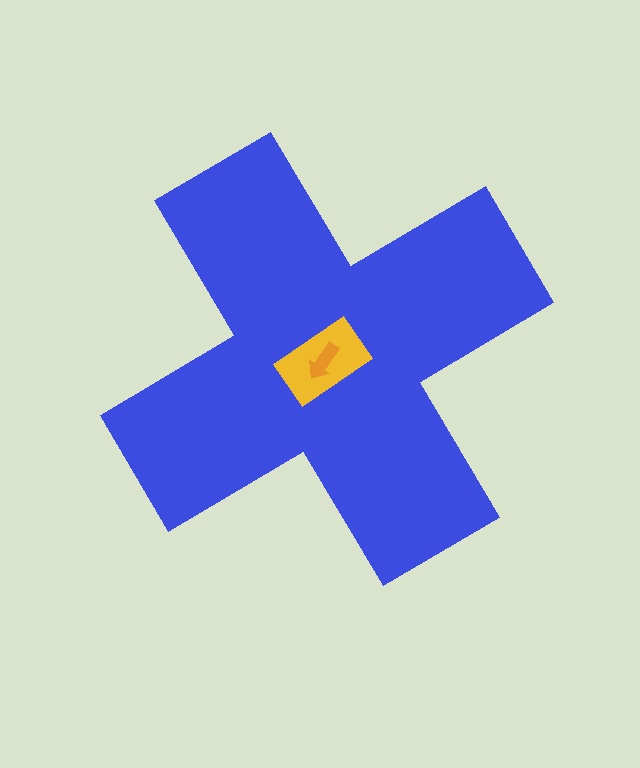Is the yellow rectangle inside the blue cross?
Yes.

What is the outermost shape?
The blue cross.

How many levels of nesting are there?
3.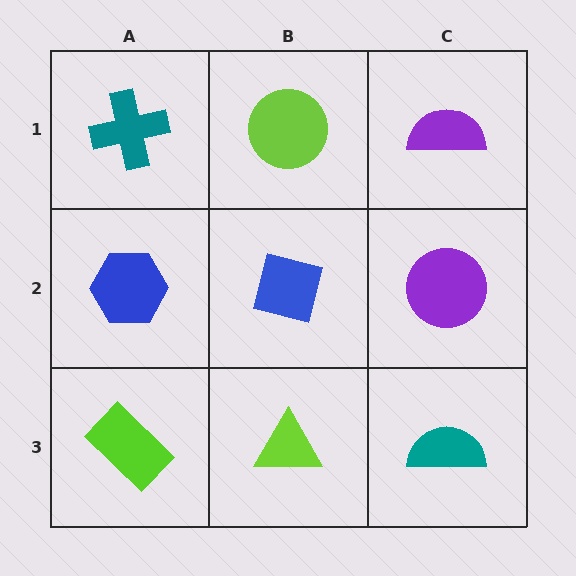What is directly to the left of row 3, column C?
A lime triangle.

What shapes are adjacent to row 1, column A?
A blue hexagon (row 2, column A), a lime circle (row 1, column B).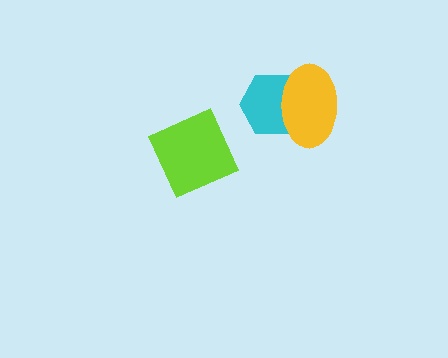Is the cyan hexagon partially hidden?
Yes, it is partially covered by another shape.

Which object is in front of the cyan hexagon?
The yellow ellipse is in front of the cyan hexagon.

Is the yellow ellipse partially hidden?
No, no other shape covers it.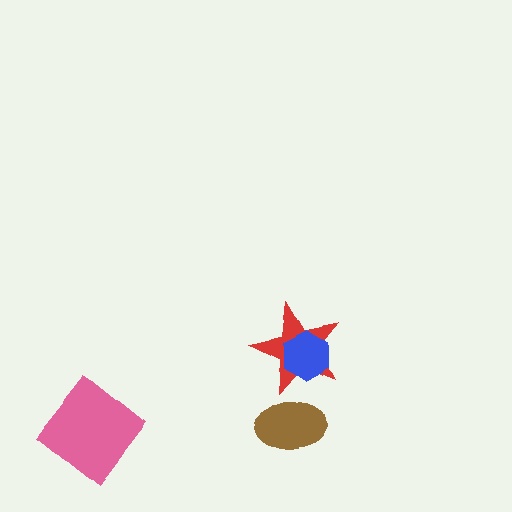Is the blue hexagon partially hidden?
No, no other shape covers it.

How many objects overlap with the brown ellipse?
0 objects overlap with the brown ellipse.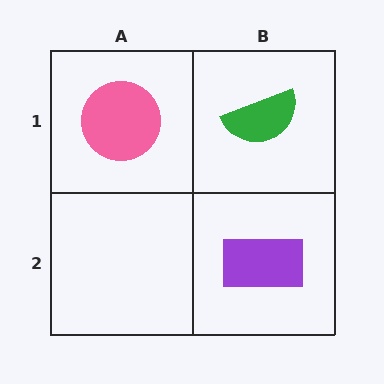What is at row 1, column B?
A green semicircle.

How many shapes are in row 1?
2 shapes.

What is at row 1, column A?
A pink circle.